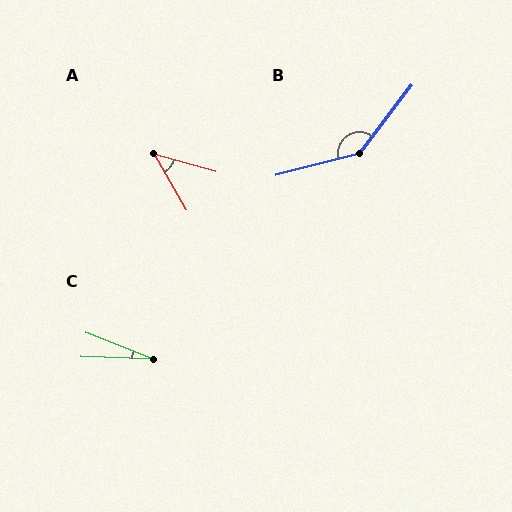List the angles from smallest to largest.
C (20°), A (45°), B (142°).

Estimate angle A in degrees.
Approximately 45 degrees.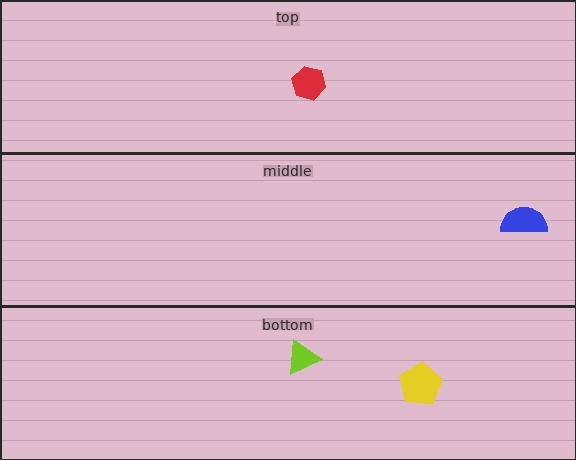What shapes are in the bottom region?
The lime triangle, the yellow pentagon.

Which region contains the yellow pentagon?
The bottom region.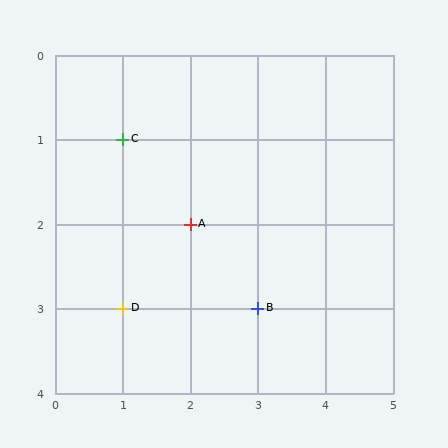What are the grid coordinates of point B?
Point B is at grid coordinates (3, 3).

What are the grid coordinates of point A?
Point A is at grid coordinates (2, 2).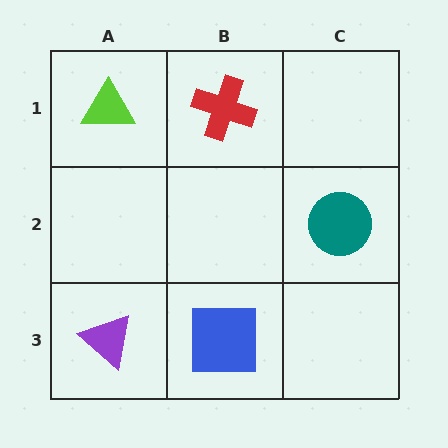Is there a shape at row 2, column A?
No, that cell is empty.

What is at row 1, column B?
A red cross.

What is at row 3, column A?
A purple triangle.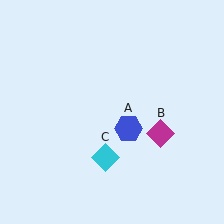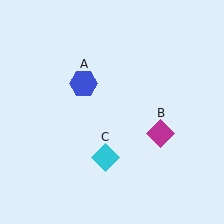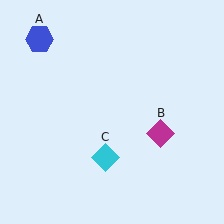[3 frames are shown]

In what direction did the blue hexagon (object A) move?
The blue hexagon (object A) moved up and to the left.